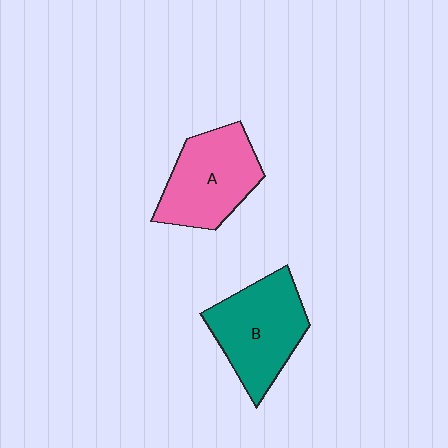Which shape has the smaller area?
Shape A (pink).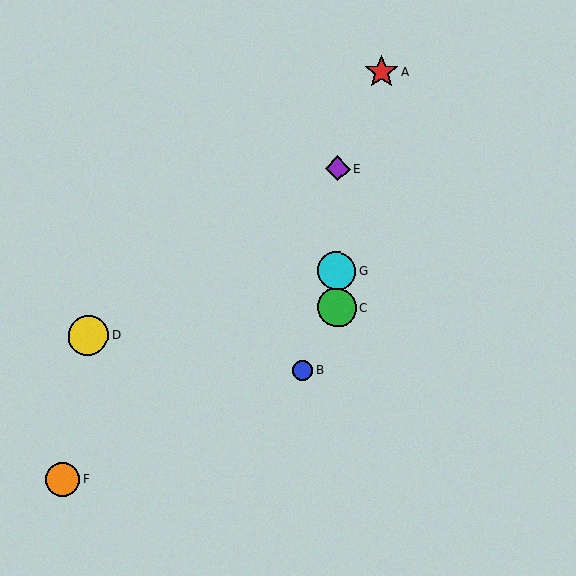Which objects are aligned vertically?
Objects C, E, G are aligned vertically.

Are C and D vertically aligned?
No, C is at x≈337 and D is at x≈88.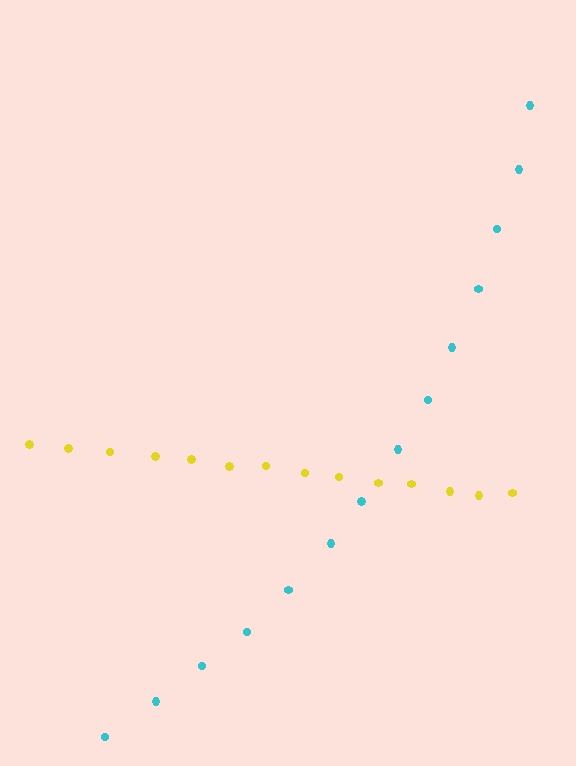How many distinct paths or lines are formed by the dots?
There are 2 distinct paths.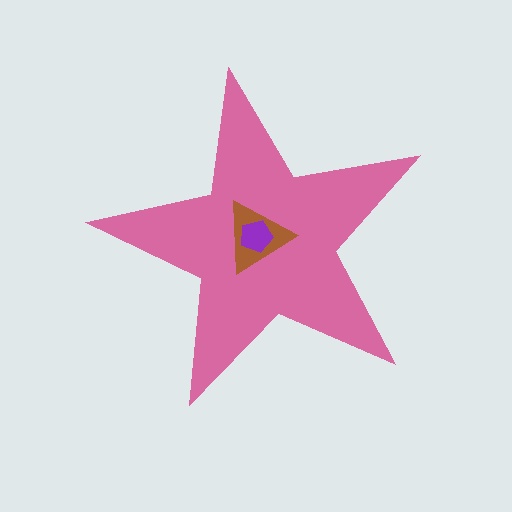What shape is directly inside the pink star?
The brown triangle.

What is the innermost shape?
The purple pentagon.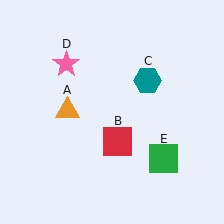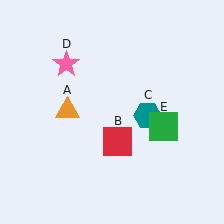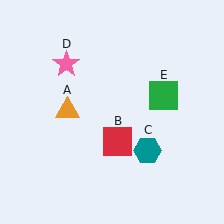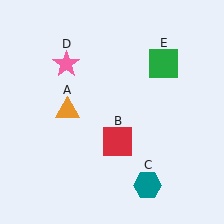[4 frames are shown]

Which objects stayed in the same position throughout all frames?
Orange triangle (object A) and red square (object B) and pink star (object D) remained stationary.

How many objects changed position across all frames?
2 objects changed position: teal hexagon (object C), green square (object E).